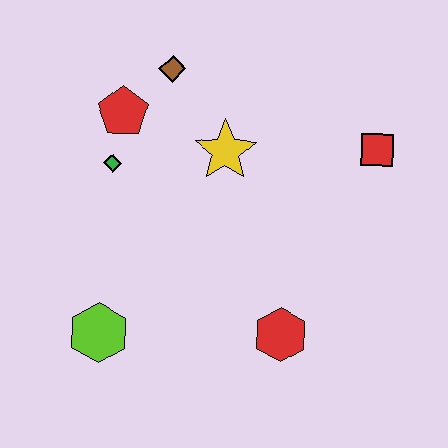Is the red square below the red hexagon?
No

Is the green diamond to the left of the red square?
Yes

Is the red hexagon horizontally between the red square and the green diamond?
Yes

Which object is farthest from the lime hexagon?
The red square is farthest from the lime hexagon.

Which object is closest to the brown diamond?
The red pentagon is closest to the brown diamond.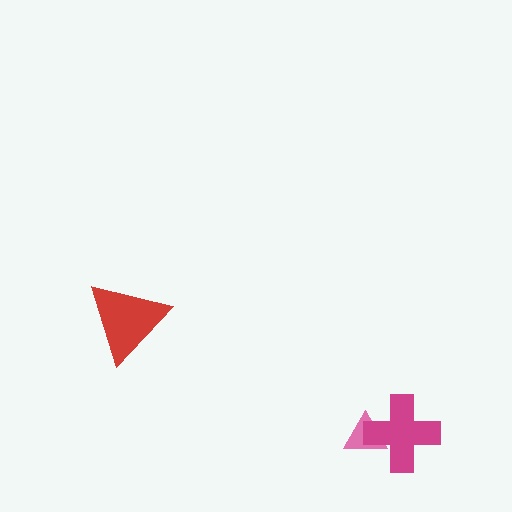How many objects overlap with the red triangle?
0 objects overlap with the red triangle.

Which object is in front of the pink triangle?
The magenta cross is in front of the pink triangle.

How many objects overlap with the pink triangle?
1 object overlaps with the pink triangle.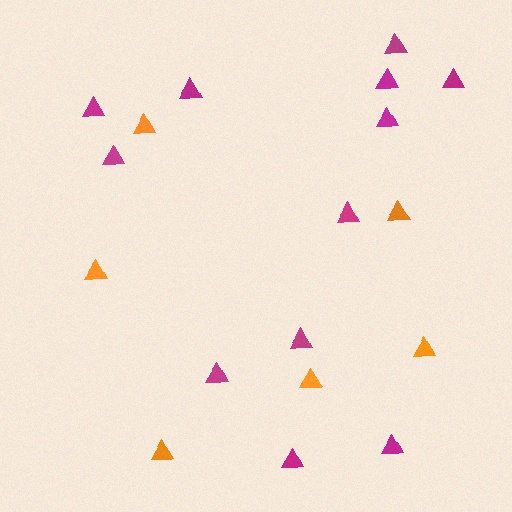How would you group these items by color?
There are 2 groups: one group of orange triangles (6) and one group of magenta triangles (12).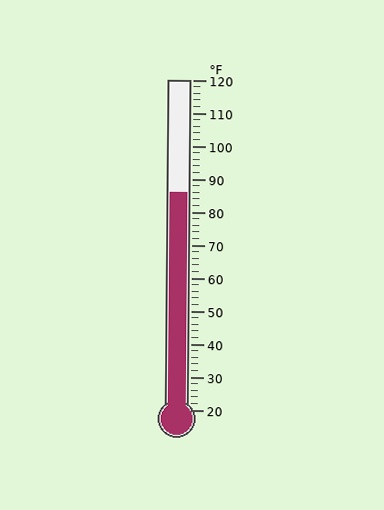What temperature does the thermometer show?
The thermometer shows approximately 86°F.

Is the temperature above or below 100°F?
The temperature is below 100°F.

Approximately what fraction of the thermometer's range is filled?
The thermometer is filled to approximately 65% of its range.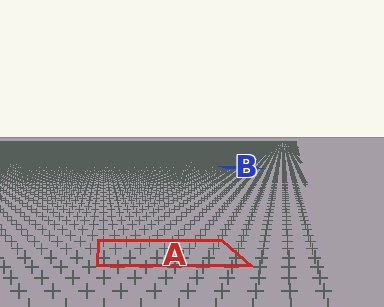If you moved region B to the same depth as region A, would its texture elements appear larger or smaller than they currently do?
They would appear larger. At a closer depth, the same texture elements are projected at a bigger on-screen size.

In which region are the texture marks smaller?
The texture marks are smaller in region B, because it is farther away.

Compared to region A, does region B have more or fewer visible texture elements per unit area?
Region B has more texture elements per unit area — they are packed more densely because it is farther away.